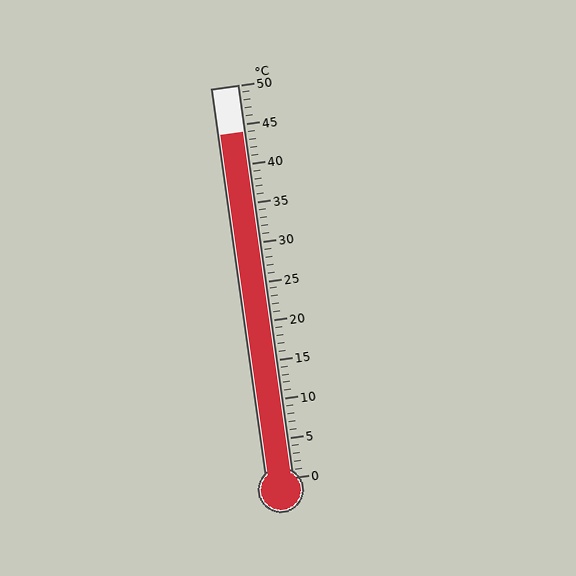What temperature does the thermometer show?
The thermometer shows approximately 44°C.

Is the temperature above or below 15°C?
The temperature is above 15°C.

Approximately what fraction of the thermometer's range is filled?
The thermometer is filled to approximately 90% of its range.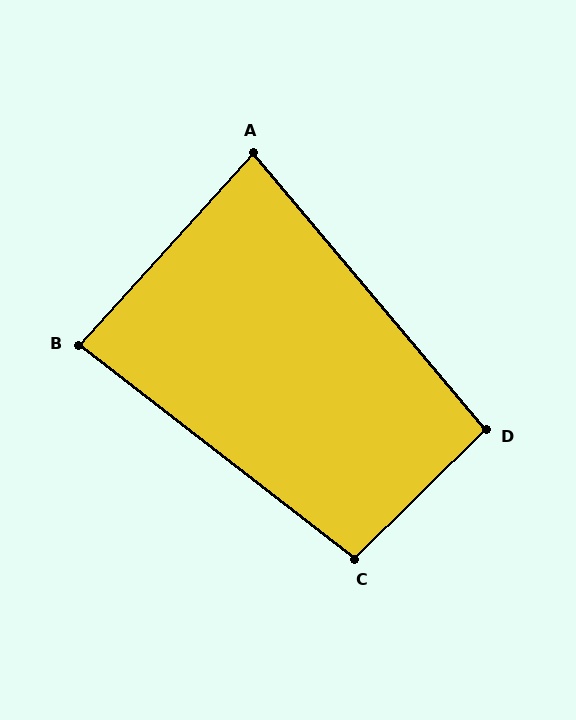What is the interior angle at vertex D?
Approximately 94 degrees (approximately right).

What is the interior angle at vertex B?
Approximately 86 degrees (approximately right).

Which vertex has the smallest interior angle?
A, at approximately 82 degrees.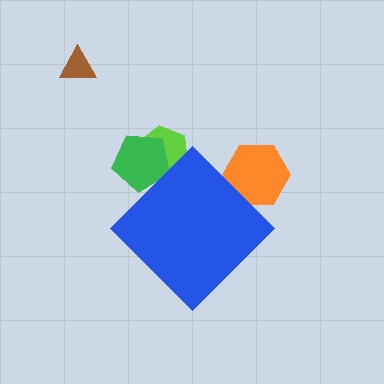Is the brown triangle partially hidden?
No, the brown triangle is fully visible.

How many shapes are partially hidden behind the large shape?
3 shapes are partially hidden.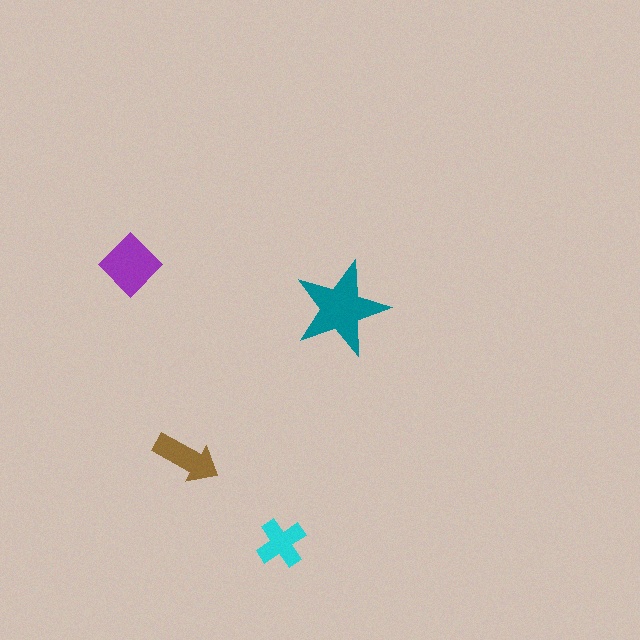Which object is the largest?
The teal star.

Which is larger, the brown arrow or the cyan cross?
The brown arrow.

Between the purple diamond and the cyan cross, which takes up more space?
The purple diamond.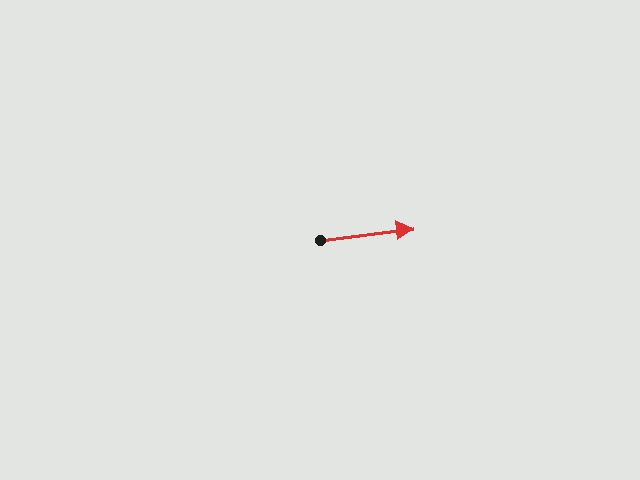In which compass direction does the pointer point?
East.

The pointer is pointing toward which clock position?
Roughly 3 o'clock.